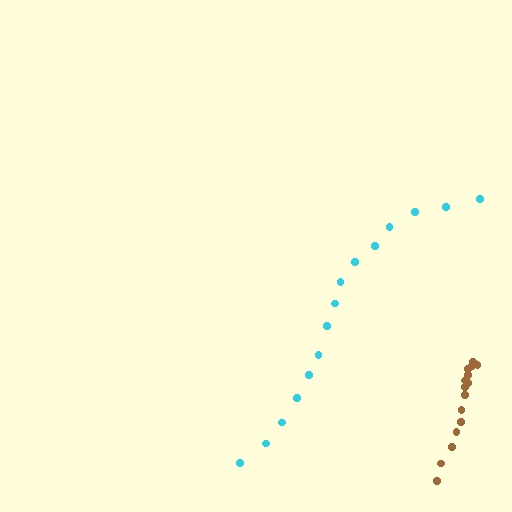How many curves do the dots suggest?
There are 2 distinct paths.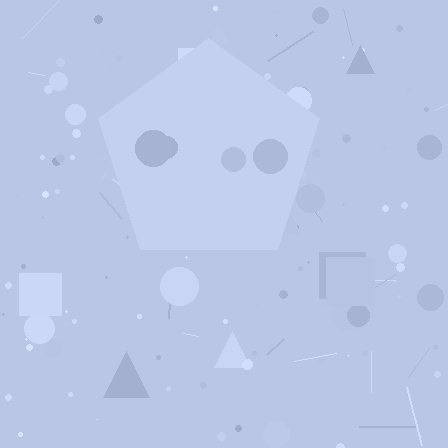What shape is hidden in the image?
A pentagon is hidden in the image.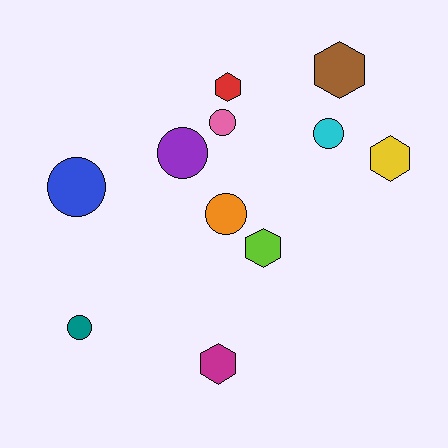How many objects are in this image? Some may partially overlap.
There are 11 objects.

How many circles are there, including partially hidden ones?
There are 6 circles.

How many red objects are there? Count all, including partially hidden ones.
There is 1 red object.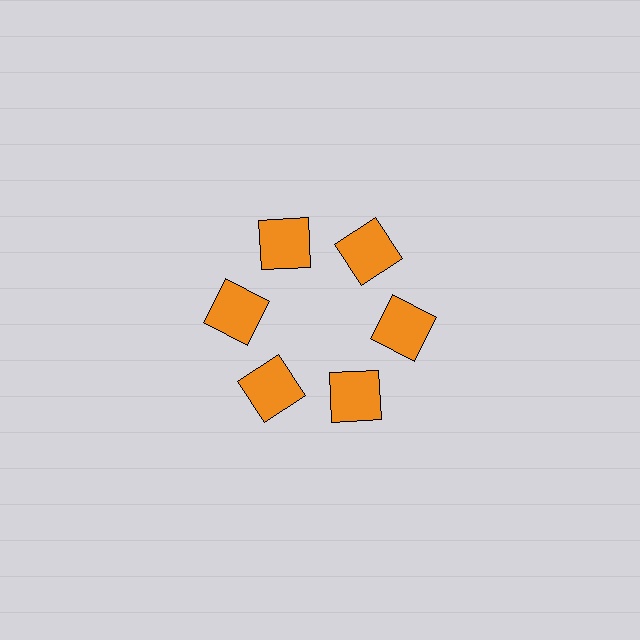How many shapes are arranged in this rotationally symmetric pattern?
There are 6 shapes, arranged in 6 groups of 1.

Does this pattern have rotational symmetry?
Yes, this pattern has 6-fold rotational symmetry. It looks the same after rotating 60 degrees around the center.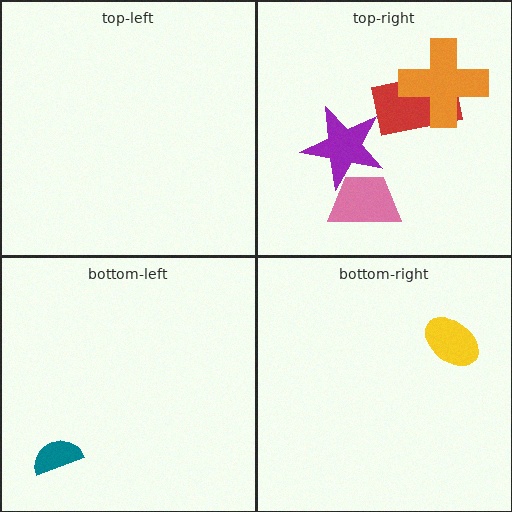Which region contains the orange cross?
The top-right region.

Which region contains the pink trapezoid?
The top-right region.